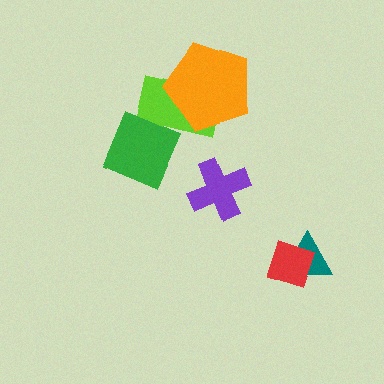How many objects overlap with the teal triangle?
1 object overlaps with the teal triangle.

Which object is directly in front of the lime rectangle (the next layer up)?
The green square is directly in front of the lime rectangle.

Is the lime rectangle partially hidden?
Yes, it is partially covered by another shape.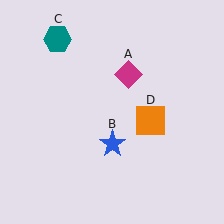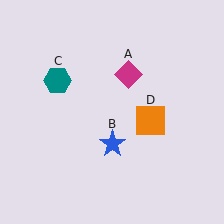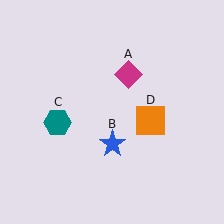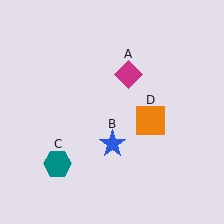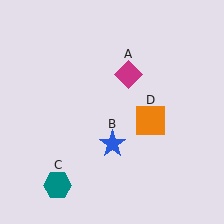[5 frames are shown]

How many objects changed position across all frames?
1 object changed position: teal hexagon (object C).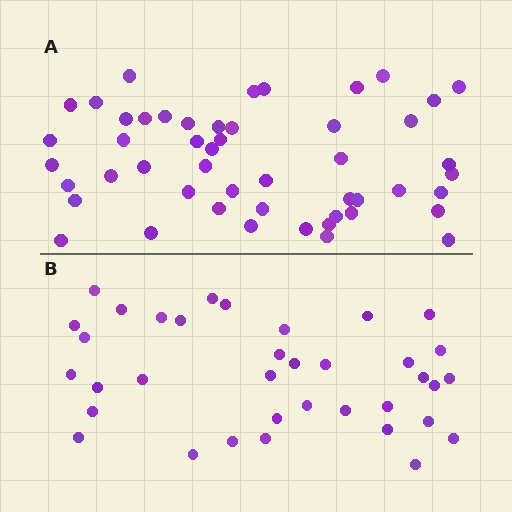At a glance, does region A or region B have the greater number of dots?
Region A (the top region) has more dots.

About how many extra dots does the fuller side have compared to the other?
Region A has approximately 15 more dots than region B.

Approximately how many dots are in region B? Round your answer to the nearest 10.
About 40 dots. (The exact count is 36, which rounds to 40.)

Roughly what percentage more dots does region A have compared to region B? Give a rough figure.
About 40% more.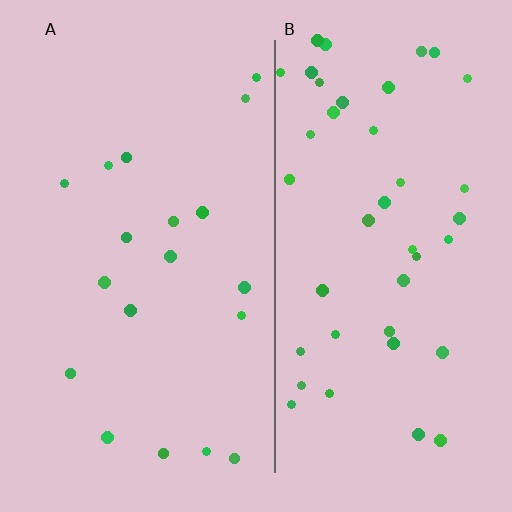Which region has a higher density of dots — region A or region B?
B (the right).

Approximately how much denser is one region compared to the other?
Approximately 2.3× — region B over region A.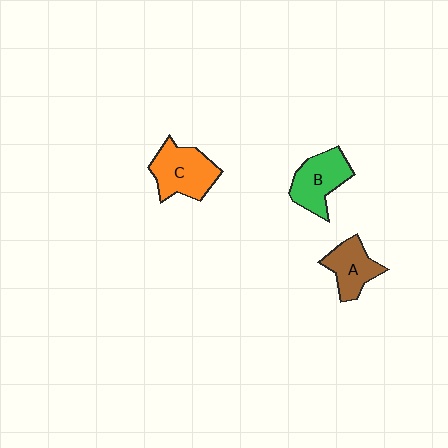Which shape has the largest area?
Shape C (orange).